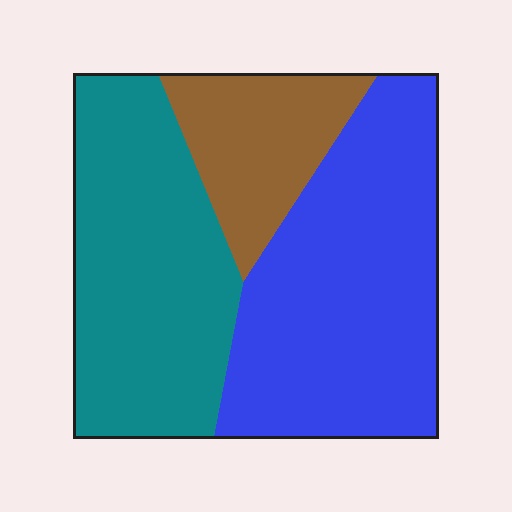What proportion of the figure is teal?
Teal covers about 40% of the figure.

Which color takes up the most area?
Blue, at roughly 45%.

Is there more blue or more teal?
Blue.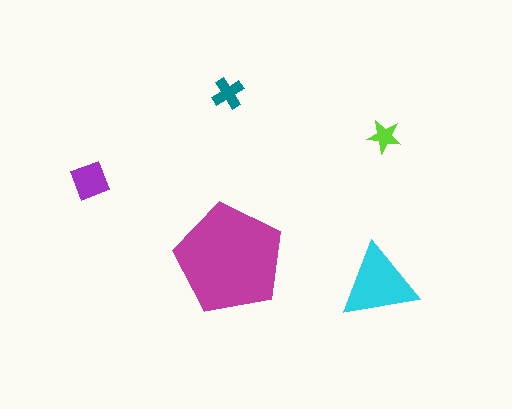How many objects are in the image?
There are 5 objects in the image.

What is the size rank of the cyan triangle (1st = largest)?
2nd.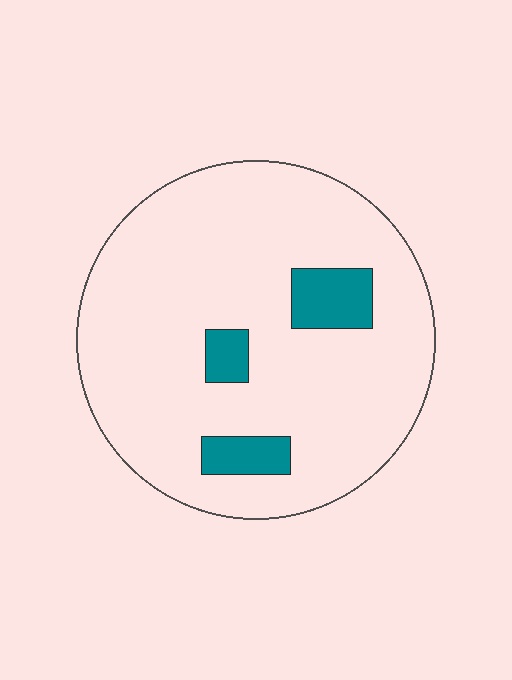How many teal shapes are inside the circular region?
3.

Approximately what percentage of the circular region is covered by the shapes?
Approximately 10%.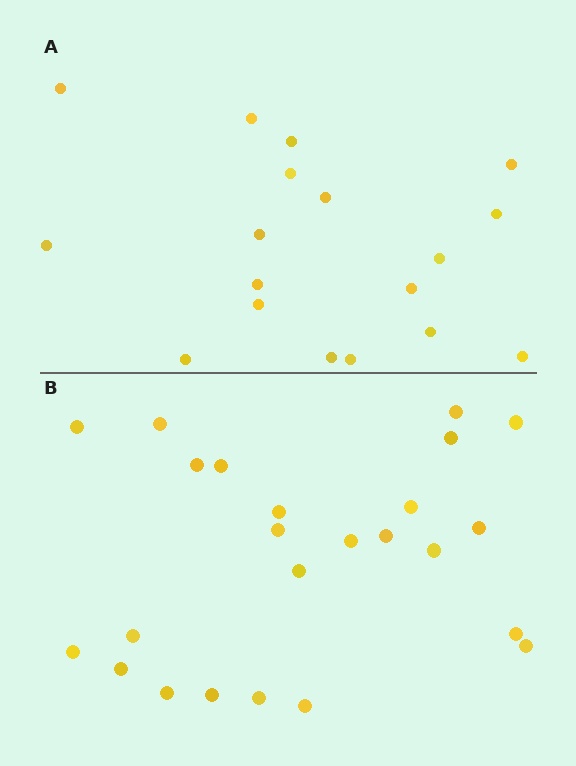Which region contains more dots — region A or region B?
Region B (the bottom region) has more dots.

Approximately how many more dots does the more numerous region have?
Region B has about 6 more dots than region A.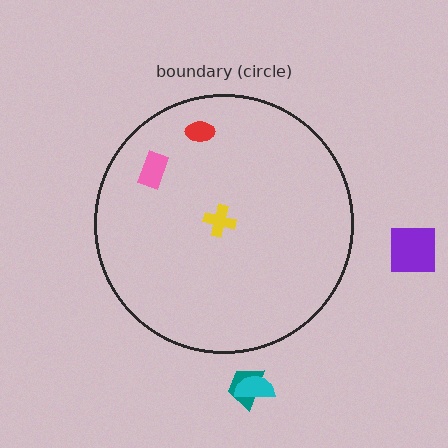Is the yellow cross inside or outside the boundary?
Inside.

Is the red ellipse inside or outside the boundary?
Inside.